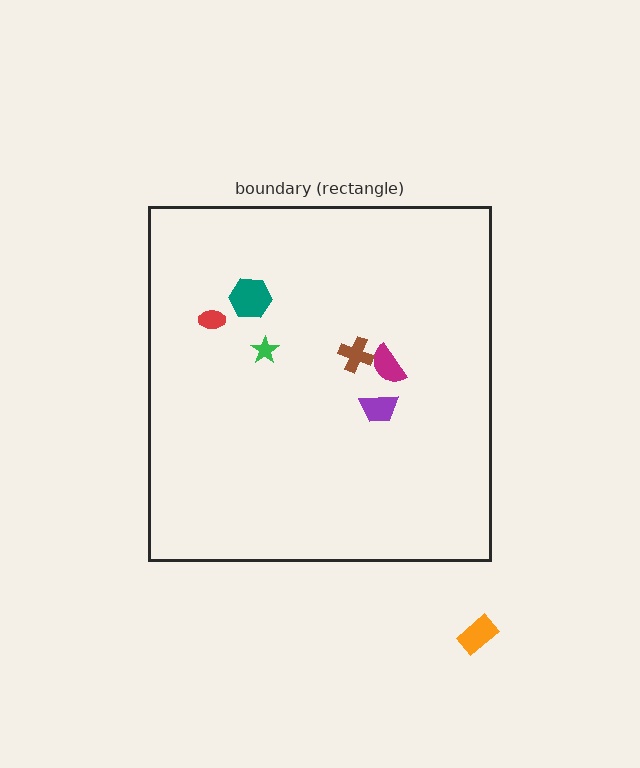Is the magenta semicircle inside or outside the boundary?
Inside.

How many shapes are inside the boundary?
6 inside, 1 outside.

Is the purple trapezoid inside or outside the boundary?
Inside.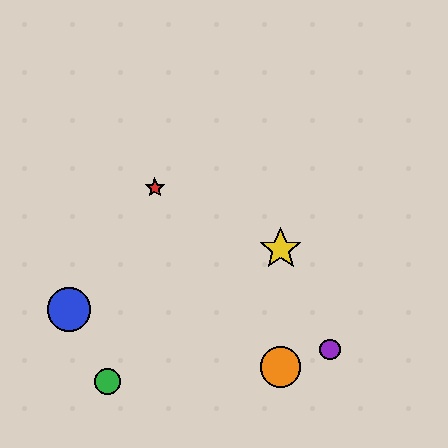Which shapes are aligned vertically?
The yellow star, the orange circle are aligned vertically.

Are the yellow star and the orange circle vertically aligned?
Yes, both are at x≈281.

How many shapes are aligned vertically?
2 shapes (the yellow star, the orange circle) are aligned vertically.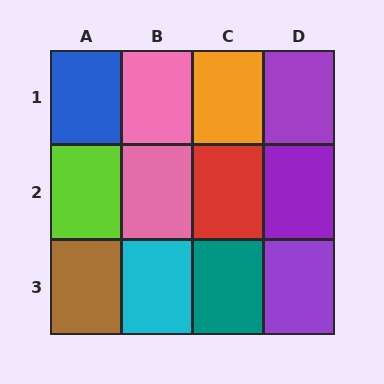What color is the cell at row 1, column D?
Purple.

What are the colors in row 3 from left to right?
Brown, cyan, teal, purple.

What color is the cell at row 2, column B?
Pink.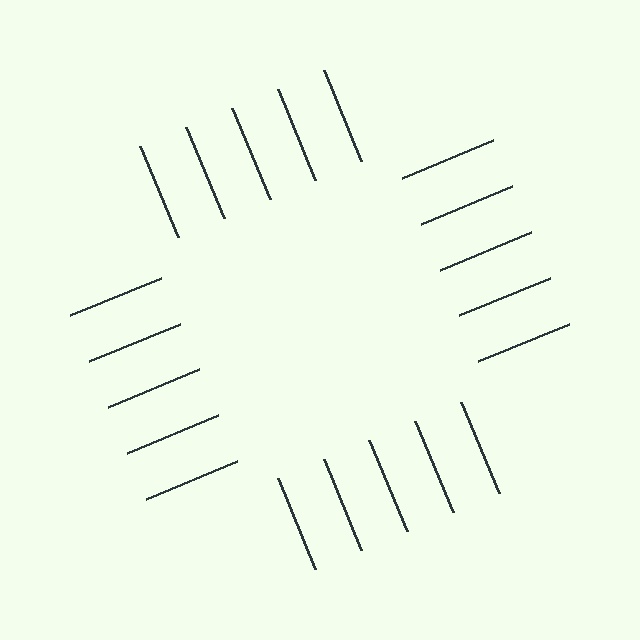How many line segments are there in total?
20 — 5 along each of the 4 edges.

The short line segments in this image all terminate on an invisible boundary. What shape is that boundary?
An illusory square — the line segments terminate on its edges but no continuous stroke is drawn.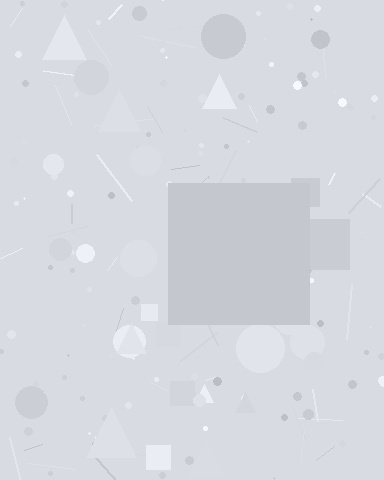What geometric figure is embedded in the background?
A square is embedded in the background.